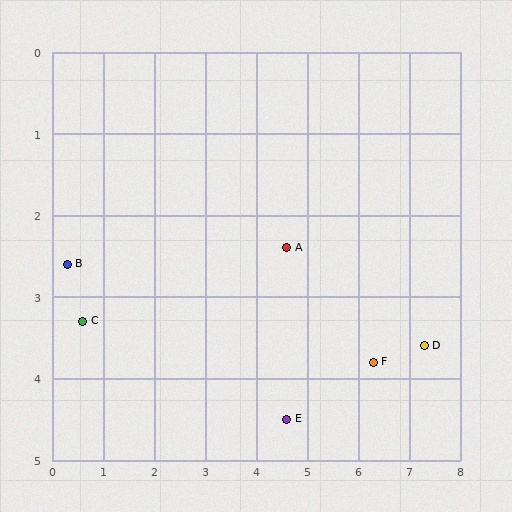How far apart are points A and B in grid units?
Points A and B are about 4.3 grid units apart.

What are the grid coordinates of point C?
Point C is at approximately (0.6, 3.3).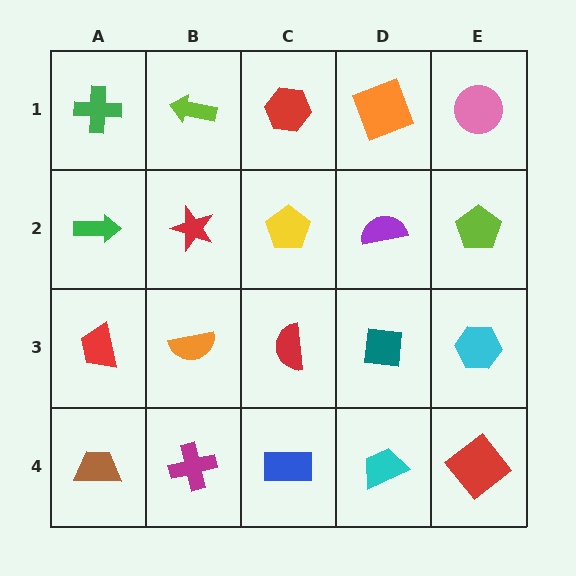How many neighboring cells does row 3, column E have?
3.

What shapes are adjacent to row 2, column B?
A lime arrow (row 1, column B), an orange semicircle (row 3, column B), a green arrow (row 2, column A), a yellow pentagon (row 2, column C).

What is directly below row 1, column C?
A yellow pentagon.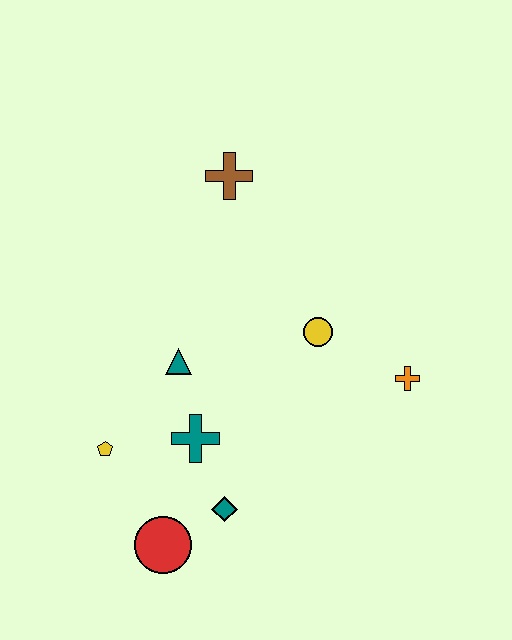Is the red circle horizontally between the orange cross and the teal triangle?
No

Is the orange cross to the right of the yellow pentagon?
Yes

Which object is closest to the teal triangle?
The teal cross is closest to the teal triangle.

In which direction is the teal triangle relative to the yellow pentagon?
The teal triangle is above the yellow pentagon.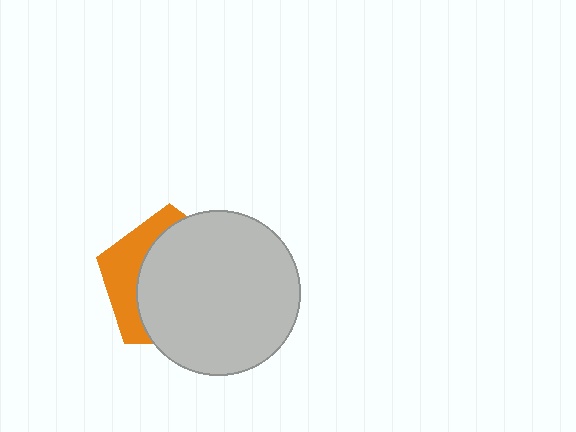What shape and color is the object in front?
The object in front is a light gray circle.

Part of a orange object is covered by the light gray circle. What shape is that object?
It is a pentagon.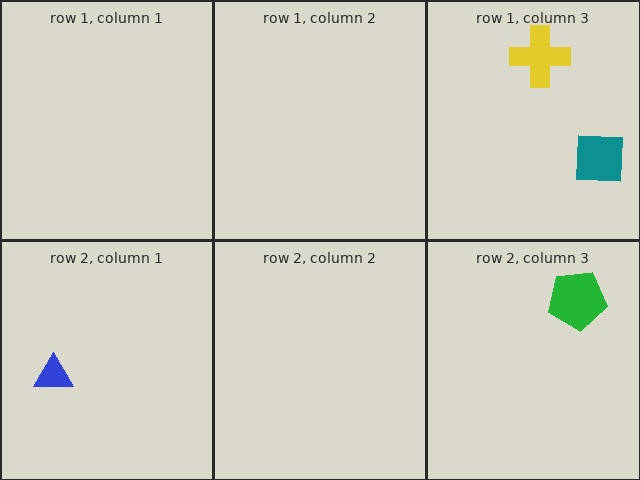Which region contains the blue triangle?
The row 2, column 1 region.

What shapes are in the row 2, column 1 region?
The blue triangle.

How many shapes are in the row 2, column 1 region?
1.